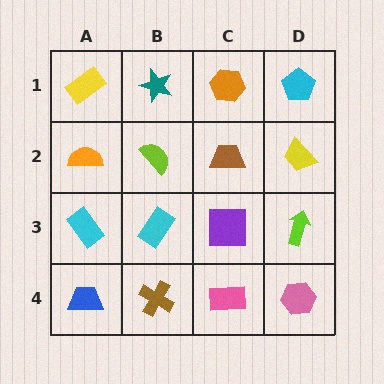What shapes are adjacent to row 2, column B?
A teal star (row 1, column B), a cyan rectangle (row 3, column B), an orange semicircle (row 2, column A), a brown trapezoid (row 2, column C).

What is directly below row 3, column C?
A pink rectangle.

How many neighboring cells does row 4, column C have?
3.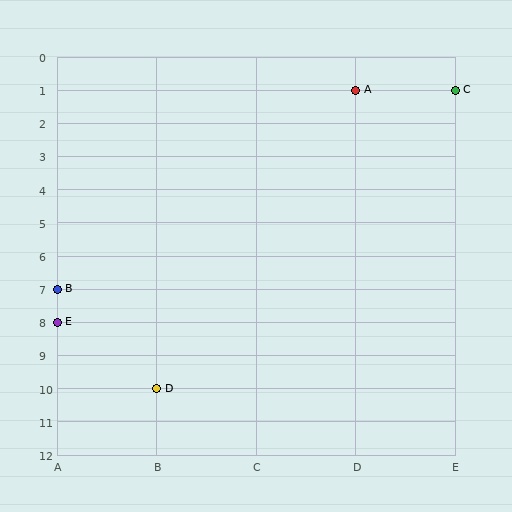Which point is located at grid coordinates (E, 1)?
Point C is at (E, 1).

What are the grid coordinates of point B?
Point B is at grid coordinates (A, 7).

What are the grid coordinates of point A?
Point A is at grid coordinates (D, 1).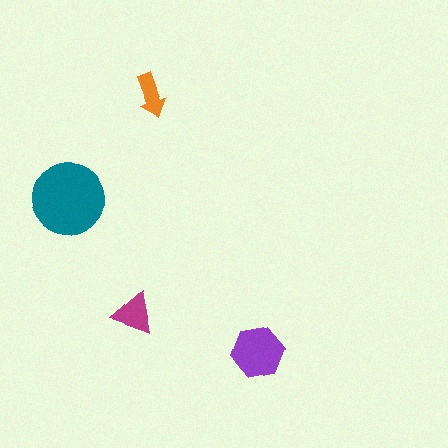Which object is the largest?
The teal circle.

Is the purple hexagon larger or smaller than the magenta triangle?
Larger.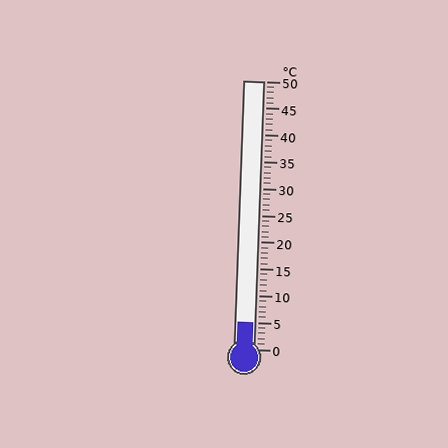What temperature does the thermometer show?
The thermometer shows approximately 5°C.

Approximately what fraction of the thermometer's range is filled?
The thermometer is filled to approximately 10% of its range.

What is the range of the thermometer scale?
The thermometer scale ranges from 0°C to 50°C.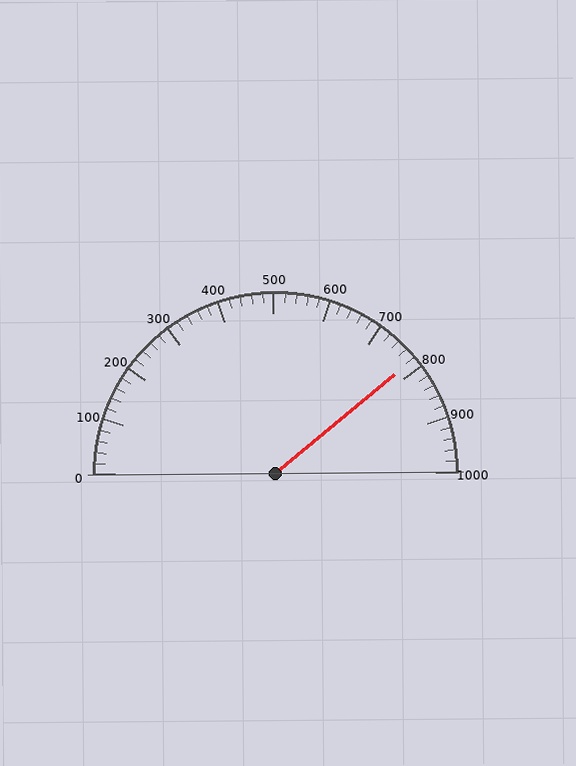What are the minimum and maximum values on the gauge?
The gauge ranges from 0 to 1000.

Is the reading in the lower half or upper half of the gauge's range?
The reading is in the upper half of the range (0 to 1000).